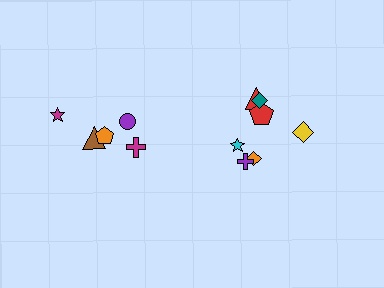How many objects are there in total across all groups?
There are 12 objects.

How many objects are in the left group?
There are 5 objects.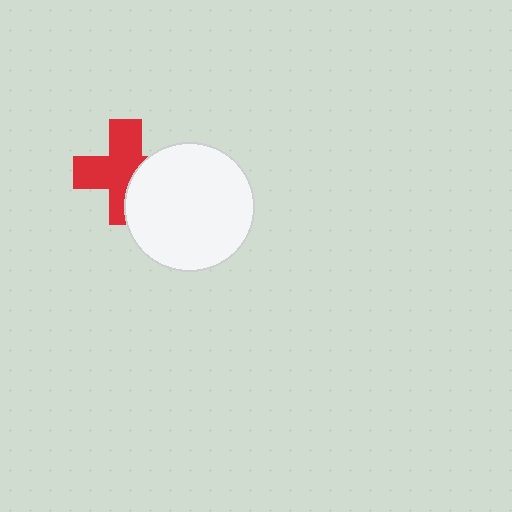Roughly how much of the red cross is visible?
About half of it is visible (roughly 64%).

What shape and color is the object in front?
The object in front is a white circle.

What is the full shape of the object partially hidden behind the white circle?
The partially hidden object is a red cross.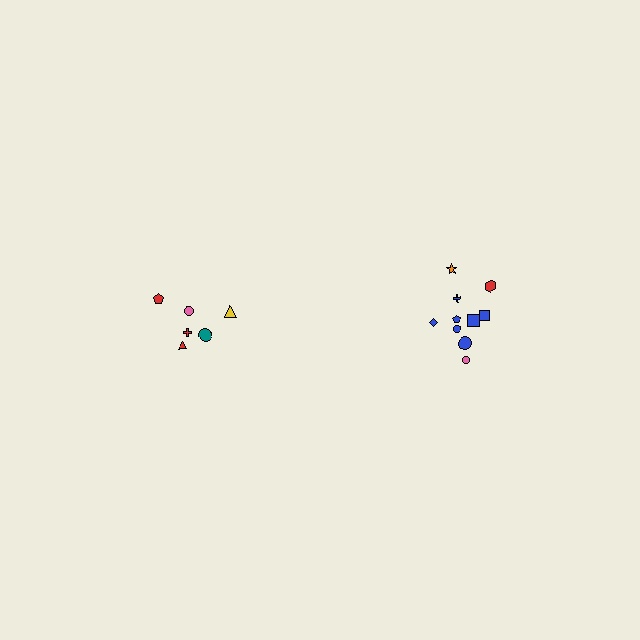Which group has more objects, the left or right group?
The right group.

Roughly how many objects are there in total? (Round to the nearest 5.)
Roughly 15 objects in total.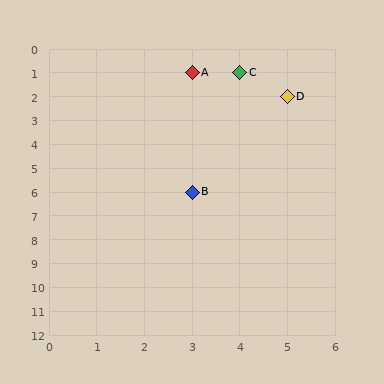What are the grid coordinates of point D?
Point D is at grid coordinates (5, 2).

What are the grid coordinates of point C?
Point C is at grid coordinates (4, 1).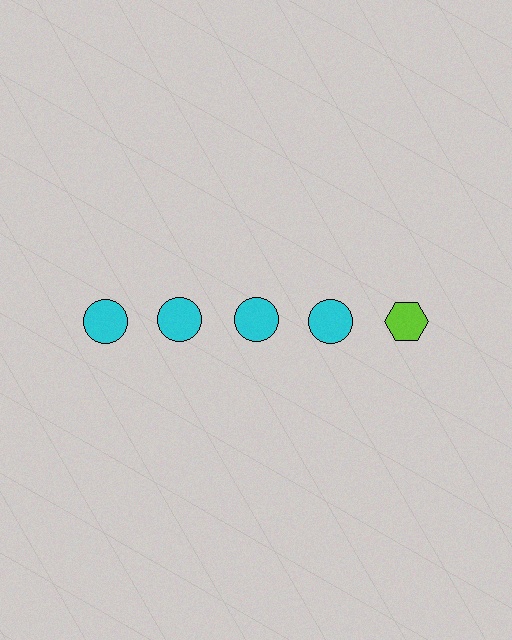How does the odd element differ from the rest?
It differs in both color (lime instead of cyan) and shape (hexagon instead of circle).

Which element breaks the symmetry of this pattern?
The lime hexagon in the top row, rightmost column breaks the symmetry. All other shapes are cyan circles.